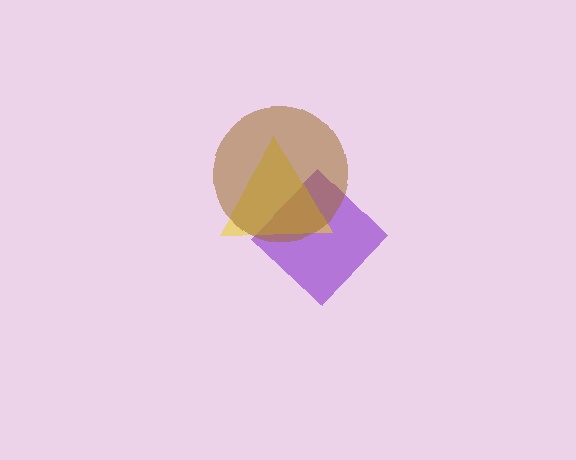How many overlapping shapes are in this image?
There are 3 overlapping shapes in the image.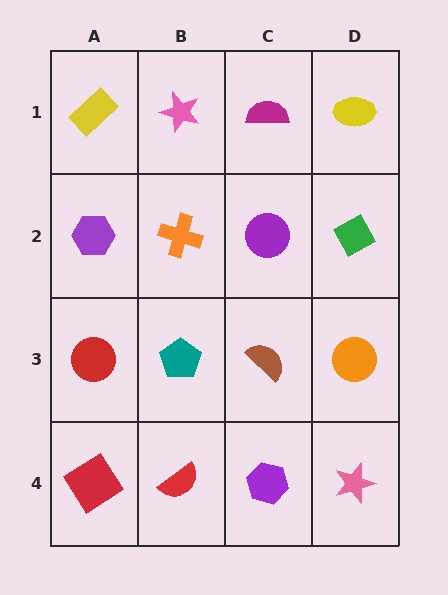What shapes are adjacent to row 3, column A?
A purple hexagon (row 2, column A), a red diamond (row 4, column A), a teal pentagon (row 3, column B).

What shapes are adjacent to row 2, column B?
A pink star (row 1, column B), a teal pentagon (row 3, column B), a purple hexagon (row 2, column A), a purple circle (row 2, column C).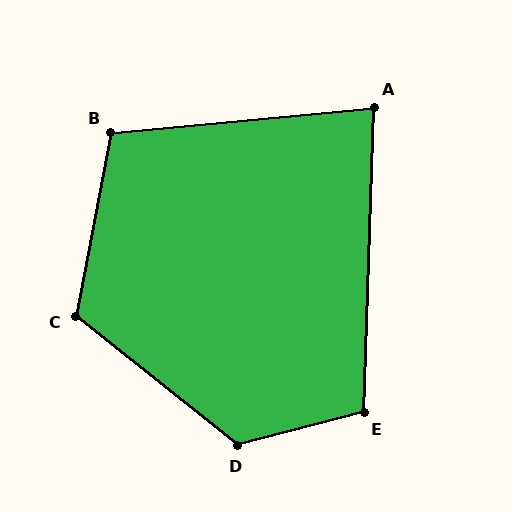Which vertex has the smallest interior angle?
A, at approximately 83 degrees.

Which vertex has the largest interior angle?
D, at approximately 127 degrees.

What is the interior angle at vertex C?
Approximately 118 degrees (obtuse).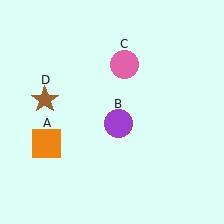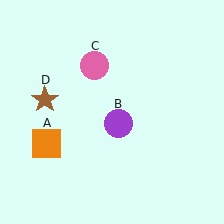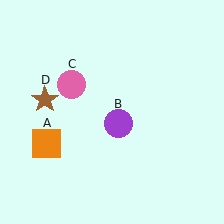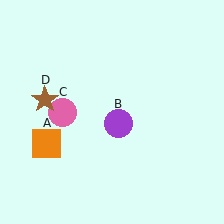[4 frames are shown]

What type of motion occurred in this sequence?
The pink circle (object C) rotated counterclockwise around the center of the scene.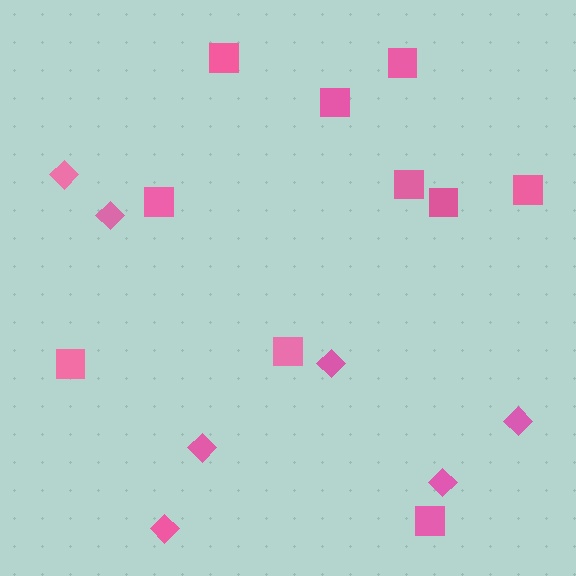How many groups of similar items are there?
There are 2 groups: one group of squares (10) and one group of diamonds (7).